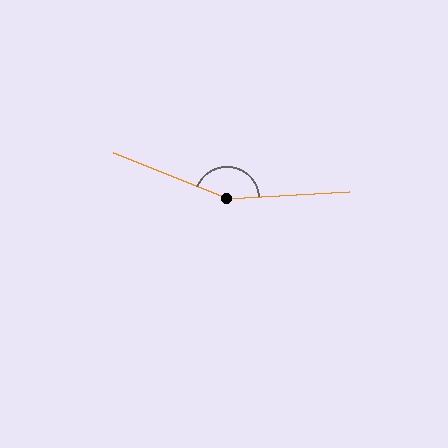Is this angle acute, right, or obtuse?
It is obtuse.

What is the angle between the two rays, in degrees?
Approximately 155 degrees.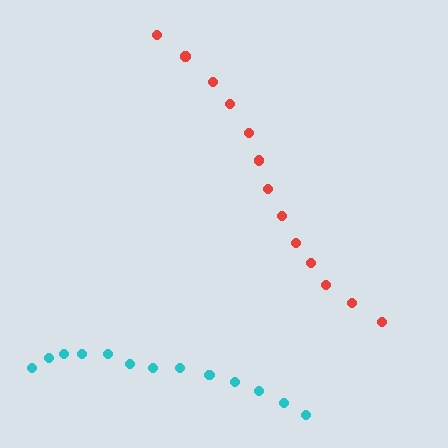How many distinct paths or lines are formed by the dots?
There are 2 distinct paths.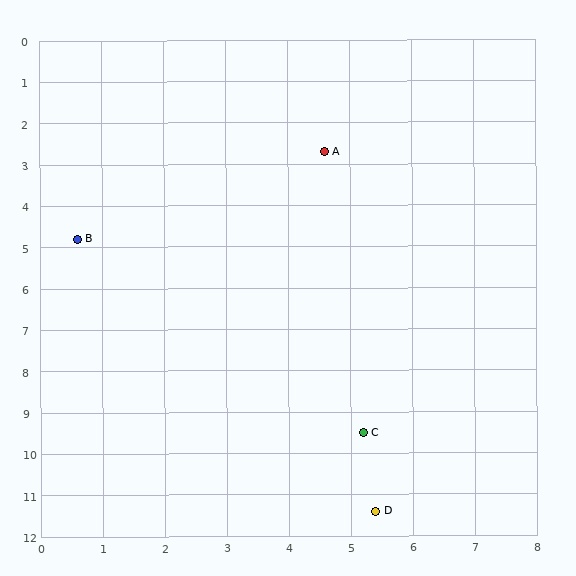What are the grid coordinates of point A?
Point A is at approximately (4.6, 2.7).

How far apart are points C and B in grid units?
Points C and B are about 6.6 grid units apart.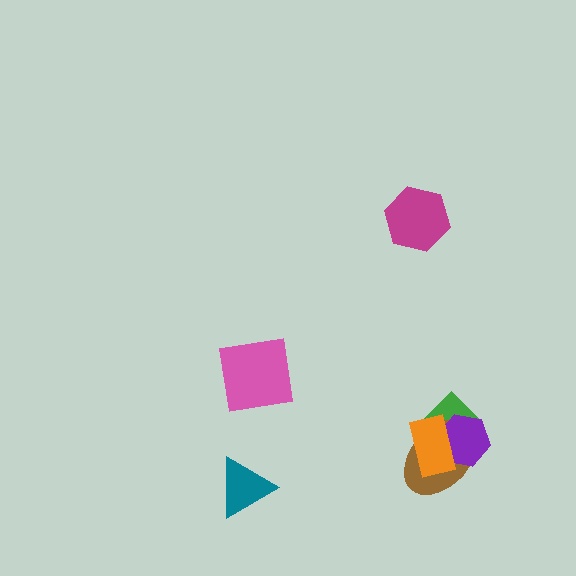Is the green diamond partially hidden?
Yes, it is partially covered by another shape.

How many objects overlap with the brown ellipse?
3 objects overlap with the brown ellipse.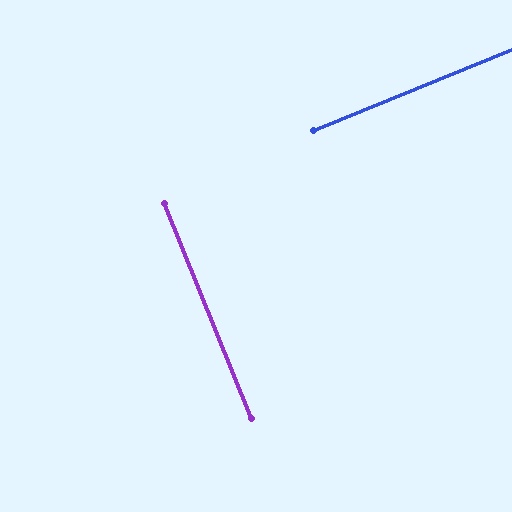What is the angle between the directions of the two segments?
Approximately 90 degrees.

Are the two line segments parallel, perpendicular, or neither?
Perpendicular — they meet at approximately 90°.